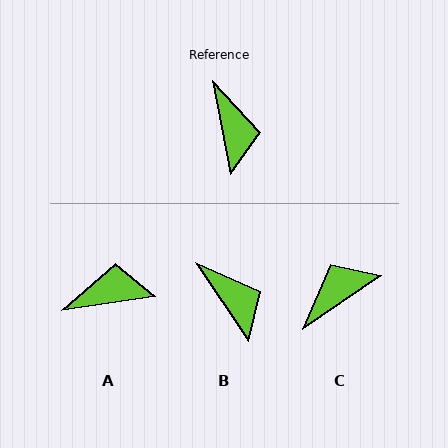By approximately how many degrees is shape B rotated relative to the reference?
Approximately 24 degrees counter-clockwise.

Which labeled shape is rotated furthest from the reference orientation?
C, about 114 degrees away.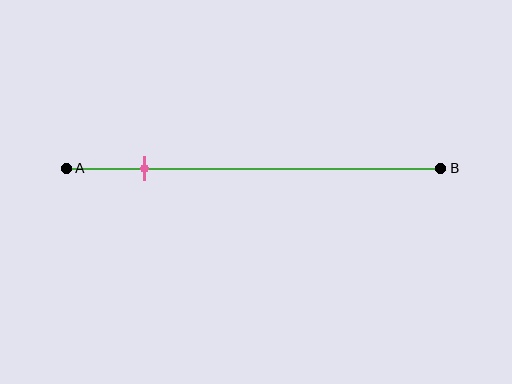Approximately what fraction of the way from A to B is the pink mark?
The pink mark is approximately 20% of the way from A to B.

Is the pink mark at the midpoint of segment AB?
No, the mark is at about 20% from A, not at the 50% midpoint.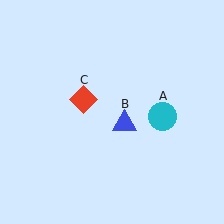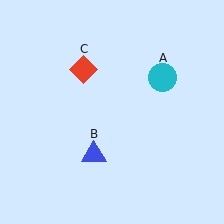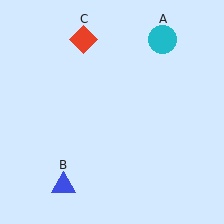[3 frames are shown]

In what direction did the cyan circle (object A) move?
The cyan circle (object A) moved up.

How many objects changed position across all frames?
3 objects changed position: cyan circle (object A), blue triangle (object B), red diamond (object C).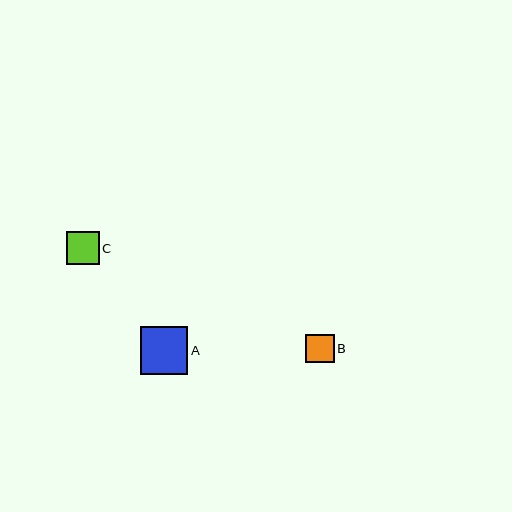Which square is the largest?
Square A is the largest with a size of approximately 47 pixels.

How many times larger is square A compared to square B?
Square A is approximately 1.7 times the size of square B.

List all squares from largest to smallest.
From largest to smallest: A, C, B.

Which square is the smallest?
Square B is the smallest with a size of approximately 28 pixels.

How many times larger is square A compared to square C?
Square A is approximately 1.5 times the size of square C.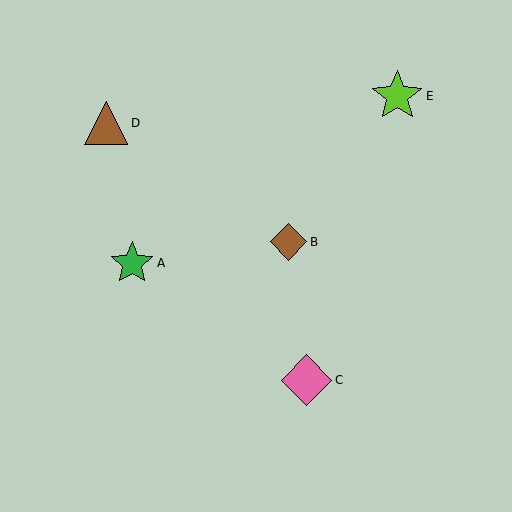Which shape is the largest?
The lime star (labeled E) is the largest.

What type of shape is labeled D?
Shape D is a brown triangle.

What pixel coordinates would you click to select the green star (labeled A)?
Click at (132, 263) to select the green star A.